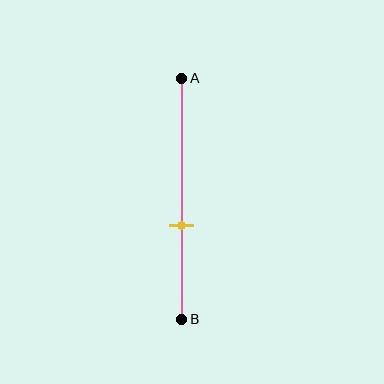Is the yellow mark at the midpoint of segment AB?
No, the mark is at about 60% from A, not at the 50% midpoint.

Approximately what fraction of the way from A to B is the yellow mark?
The yellow mark is approximately 60% of the way from A to B.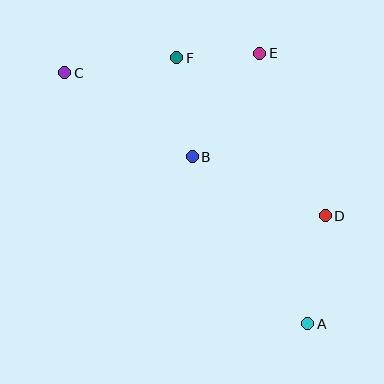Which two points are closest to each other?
Points E and F are closest to each other.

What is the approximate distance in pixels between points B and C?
The distance between B and C is approximately 153 pixels.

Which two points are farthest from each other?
Points A and C are farthest from each other.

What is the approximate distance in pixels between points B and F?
The distance between B and F is approximately 100 pixels.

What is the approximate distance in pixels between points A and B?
The distance between A and B is approximately 203 pixels.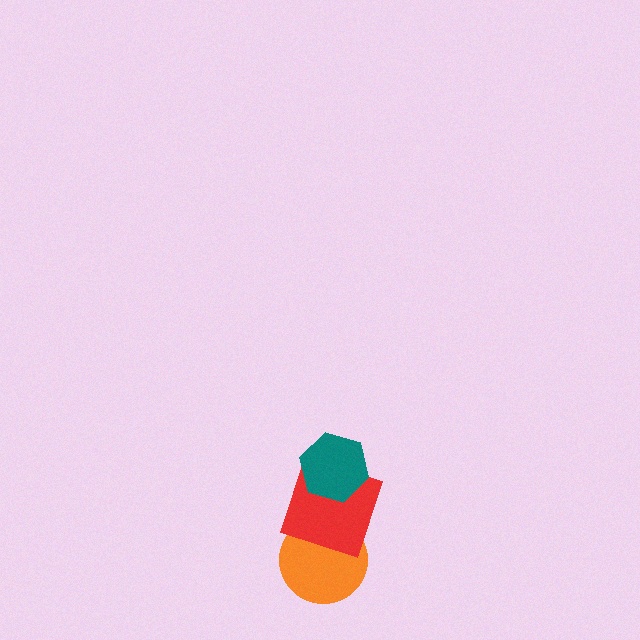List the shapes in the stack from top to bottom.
From top to bottom: the teal hexagon, the red square, the orange circle.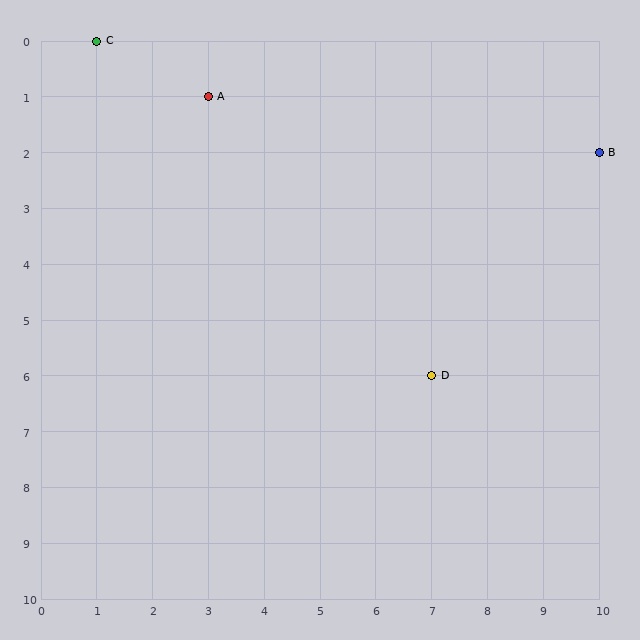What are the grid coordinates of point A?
Point A is at grid coordinates (3, 1).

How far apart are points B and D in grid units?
Points B and D are 3 columns and 4 rows apart (about 5.0 grid units diagonally).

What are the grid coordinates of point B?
Point B is at grid coordinates (10, 2).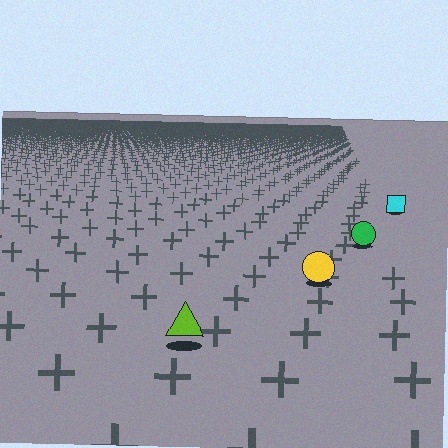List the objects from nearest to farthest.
From nearest to farthest: the lime triangle, the yellow circle, the green circle, the cyan square.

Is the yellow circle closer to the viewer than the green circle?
Yes. The yellow circle is closer — you can tell from the texture gradient: the ground texture is coarser near it.